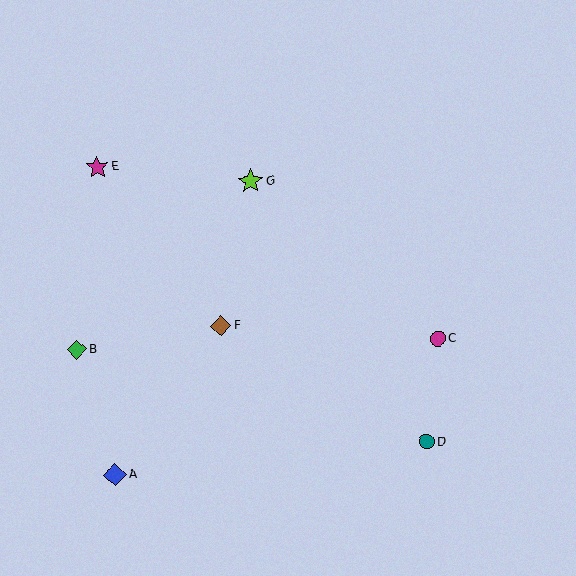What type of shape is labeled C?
Shape C is a magenta circle.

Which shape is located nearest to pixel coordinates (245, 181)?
The lime star (labeled G) at (251, 181) is nearest to that location.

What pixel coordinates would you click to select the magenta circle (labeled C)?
Click at (438, 339) to select the magenta circle C.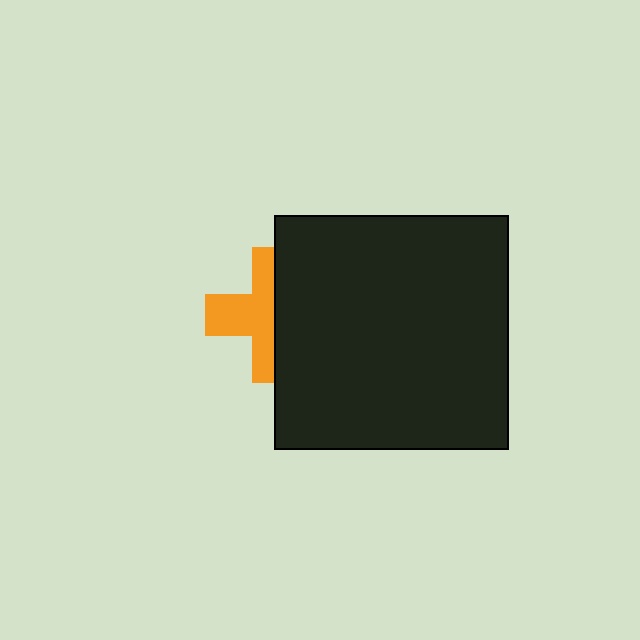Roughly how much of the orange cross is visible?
About half of it is visible (roughly 51%).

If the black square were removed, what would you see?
You would see the complete orange cross.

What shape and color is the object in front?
The object in front is a black square.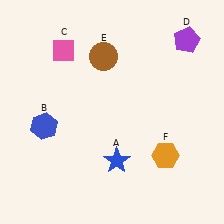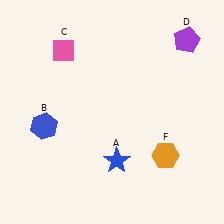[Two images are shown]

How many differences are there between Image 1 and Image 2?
There is 1 difference between the two images.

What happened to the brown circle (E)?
The brown circle (E) was removed in Image 2. It was in the top-left area of Image 1.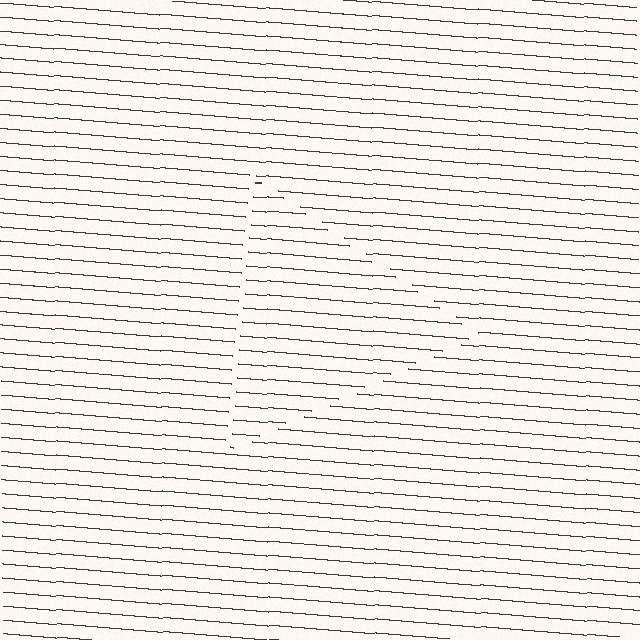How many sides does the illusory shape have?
3 sides — the line-ends trace a triangle.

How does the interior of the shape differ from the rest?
The interior of the shape contains the same grating, shifted by half a period — the contour is defined by the phase discontinuity where line-ends from the inner and outer gratings abut.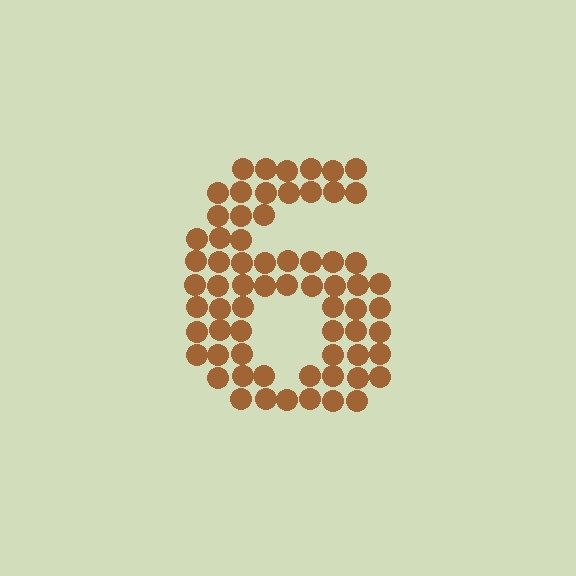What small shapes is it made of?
It is made of small circles.